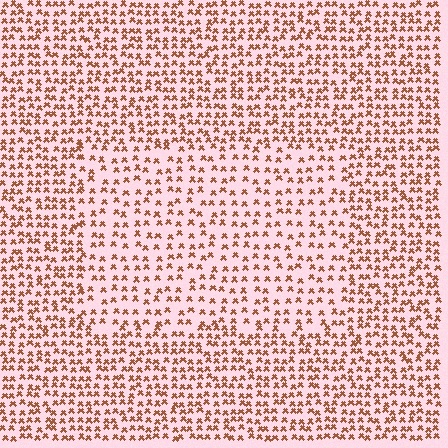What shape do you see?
I see a rectangle.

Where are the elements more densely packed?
The elements are more densely packed outside the rectangle boundary.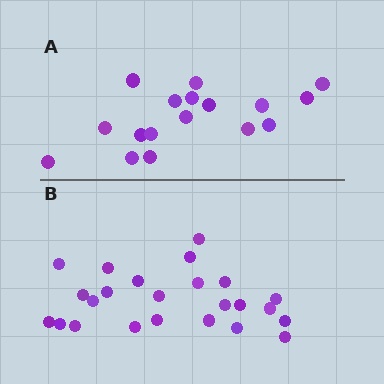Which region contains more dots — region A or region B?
Region B (the bottom region) has more dots.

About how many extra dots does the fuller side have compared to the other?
Region B has roughly 8 or so more dots than region A.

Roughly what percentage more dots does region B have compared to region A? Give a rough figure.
About 40% more.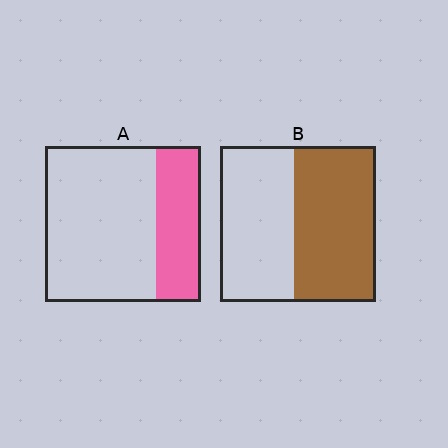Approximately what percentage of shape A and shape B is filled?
A is approximately 30% and B is approximately 55%.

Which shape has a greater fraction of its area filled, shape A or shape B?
Shape B.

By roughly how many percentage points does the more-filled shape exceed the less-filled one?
By roughly 25 percentage points (B over A).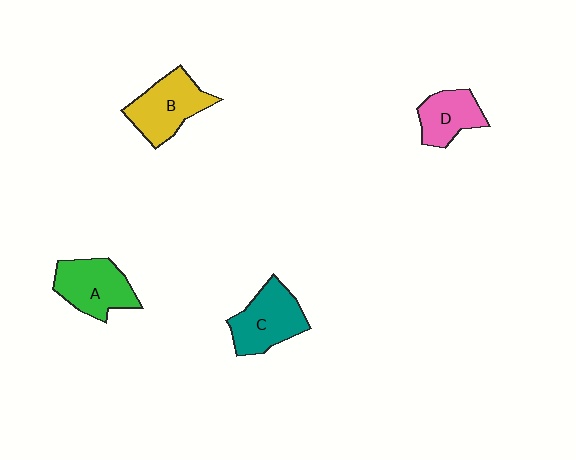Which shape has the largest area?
Shape B (yellow).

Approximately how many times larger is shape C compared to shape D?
Approximately 1.4 times.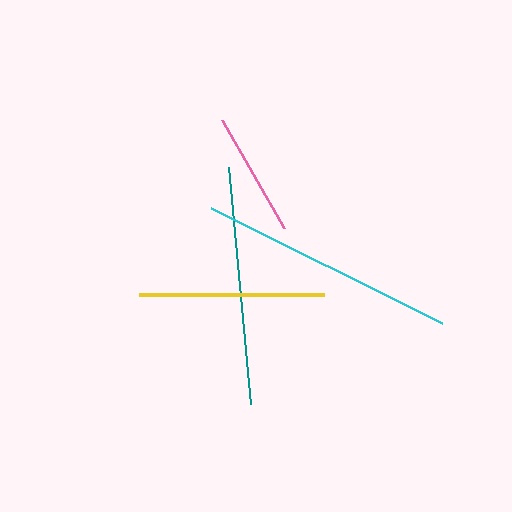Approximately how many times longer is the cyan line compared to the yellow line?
The cyan line is approximately 1.4 times the length of the yellow line.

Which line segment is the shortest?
The pink line is the shortest at approximately 124 pixels.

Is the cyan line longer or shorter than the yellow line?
The cyan line is longer than the yellow line.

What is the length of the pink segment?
The pink segment is approximately 124 pixels long.